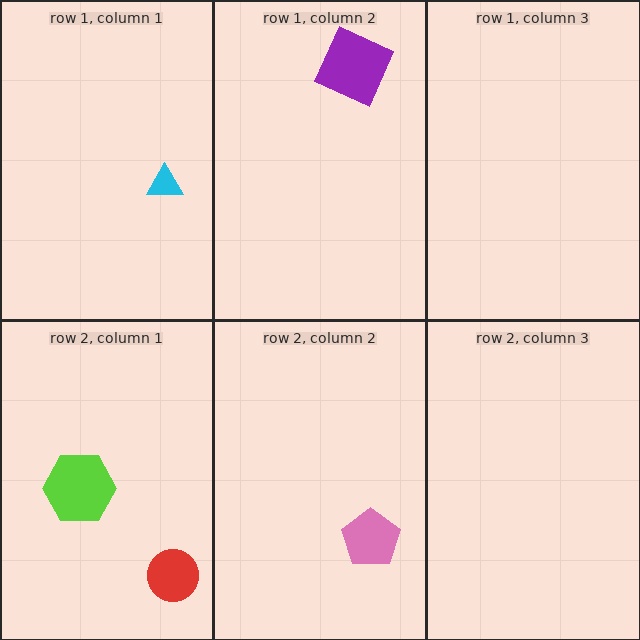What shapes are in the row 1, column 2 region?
The purple square.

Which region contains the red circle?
The row 2, column 1 region.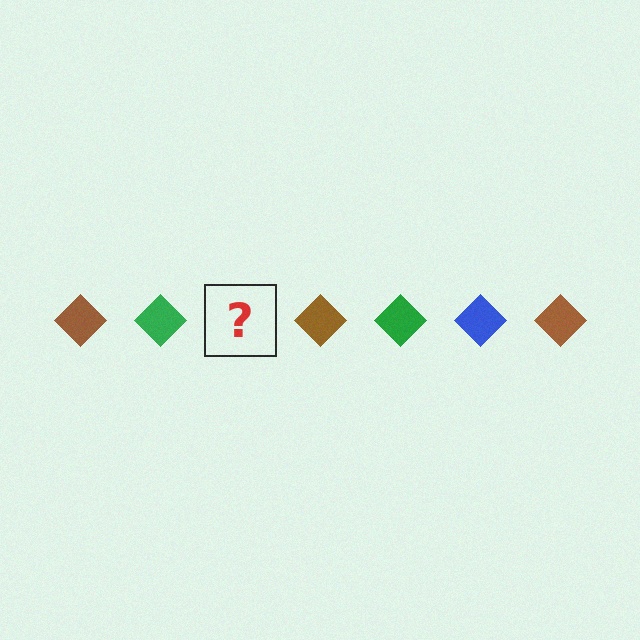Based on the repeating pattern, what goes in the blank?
The blank should be a blue diamond.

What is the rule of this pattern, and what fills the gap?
The rule is that the pattern cycles through brown, green, blue diamonds. The gap should be filled with a blue diamond.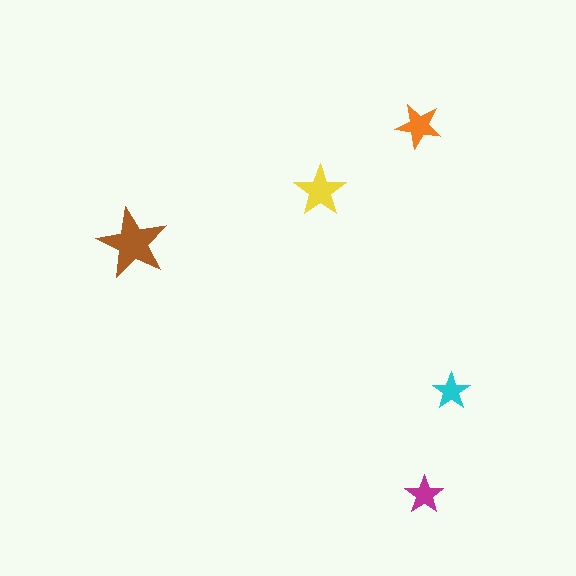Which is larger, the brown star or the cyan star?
The brown one.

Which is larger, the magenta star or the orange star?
The orange one.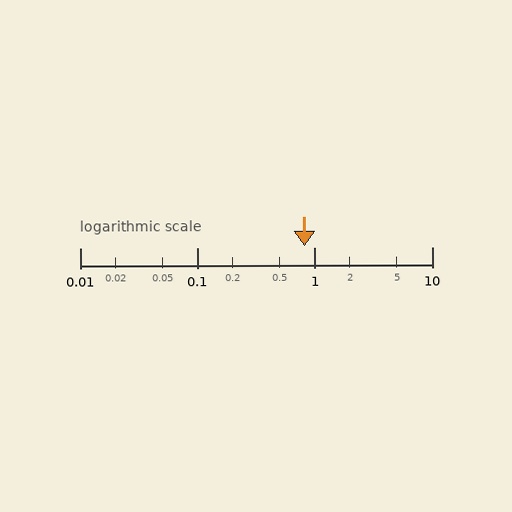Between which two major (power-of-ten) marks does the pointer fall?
The pointer is between 0.1 and 1.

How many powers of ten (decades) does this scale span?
The scale spans 3 decades, from 0.01 to 10.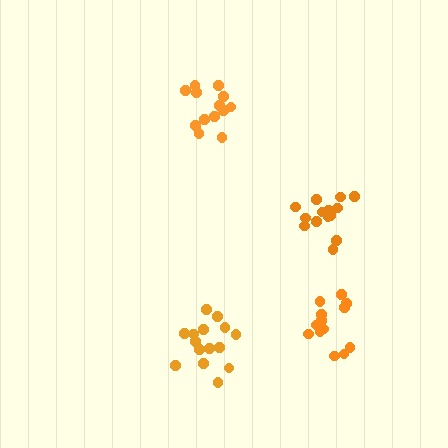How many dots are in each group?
Group 1: 13 dots, Group 2: 14 dots, Group 3: 15 dots, Group 4: 15 dots (57 total).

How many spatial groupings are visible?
There are 4 spatial groupings.